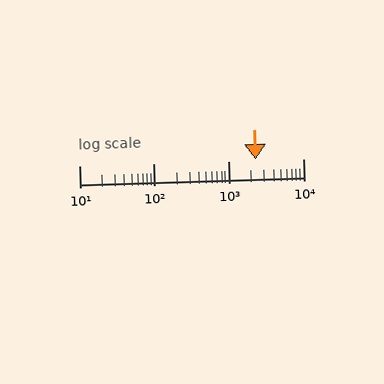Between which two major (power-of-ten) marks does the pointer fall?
The pointer is between 1000 and 10000.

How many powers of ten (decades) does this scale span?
The scale spans 3 decades, from 10 to 10000.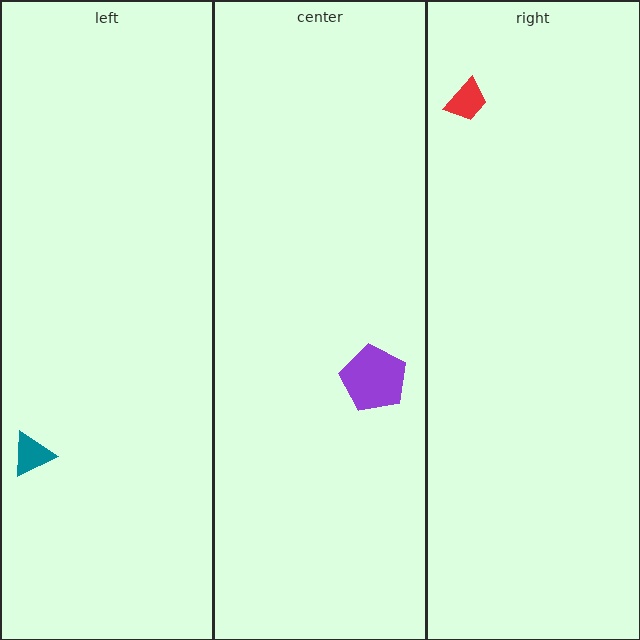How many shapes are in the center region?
1.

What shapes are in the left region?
The teal triangle.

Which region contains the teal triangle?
The left region.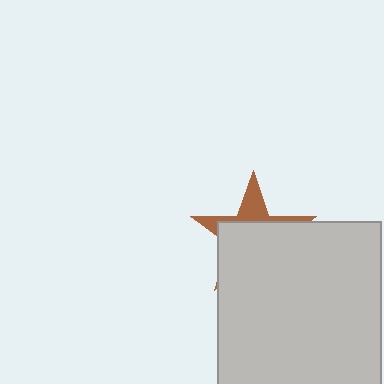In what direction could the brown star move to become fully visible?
The brown star could move up. That would shift it out from behind the light gray square entirely.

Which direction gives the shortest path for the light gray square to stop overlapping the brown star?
Moving down gives the shortest separation.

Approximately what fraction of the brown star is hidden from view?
Roughly 69% of the brown star is hidden behind the light gray square.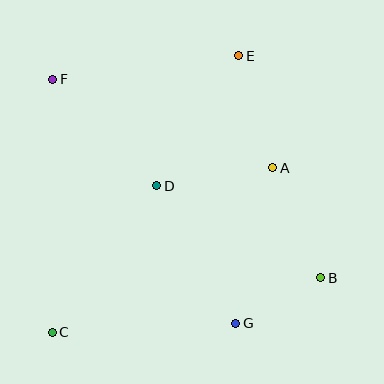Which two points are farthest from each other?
Points B and F are farthest from each other.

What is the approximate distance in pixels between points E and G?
The distance between E and G is approximately 267 pixels.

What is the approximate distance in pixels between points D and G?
The distance between D and G is approximately 159 pixels.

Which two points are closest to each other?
Points B and G are closest to each other.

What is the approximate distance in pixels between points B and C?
The distance between B and C is approximately 274 pixels.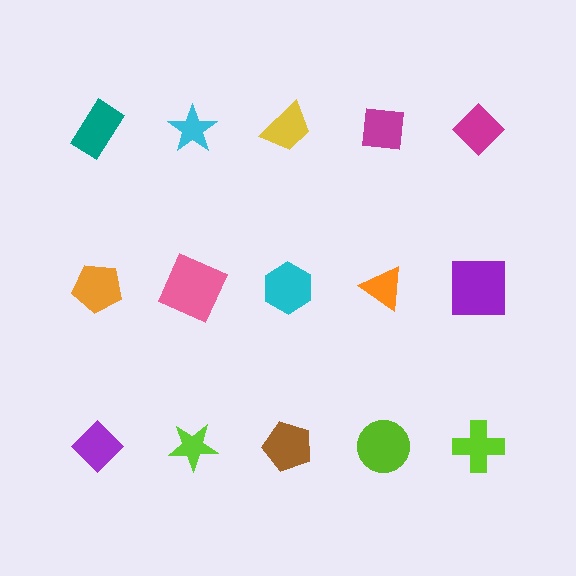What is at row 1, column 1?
A teal rectangle.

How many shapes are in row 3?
5 shapes.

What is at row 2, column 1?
An orange pentagon.